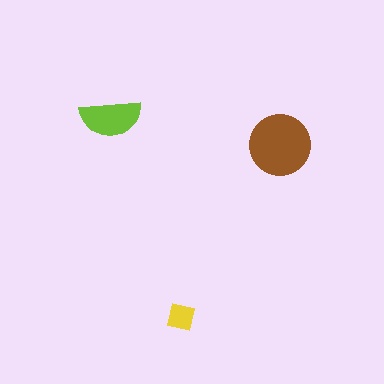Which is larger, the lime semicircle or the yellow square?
The lime semicircle.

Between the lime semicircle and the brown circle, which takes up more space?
The brown circle.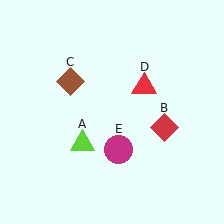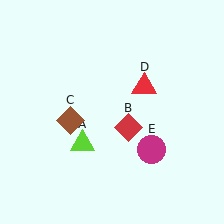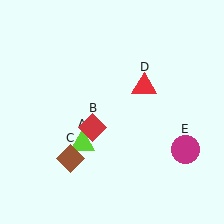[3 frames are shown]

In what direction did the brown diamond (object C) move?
The brown diamond (object C) moved down.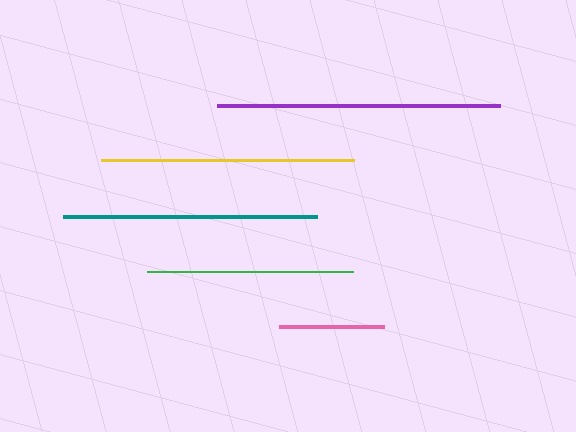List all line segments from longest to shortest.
From longest to shortest: purple, teal, yellow, green, pink.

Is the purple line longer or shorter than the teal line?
The purple line is longer than the teal line.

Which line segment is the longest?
The purple line is the longest at approximately 283 pixels.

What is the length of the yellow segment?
The yellow segment is approximately 253 pixels long.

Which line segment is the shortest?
The pink line is the shortest at approximately 105 pixels.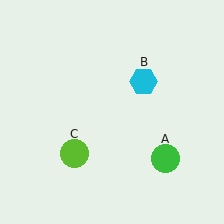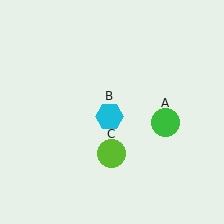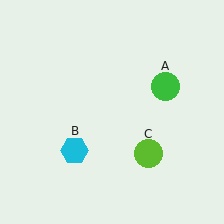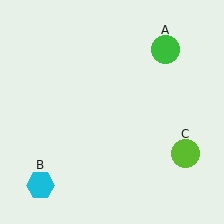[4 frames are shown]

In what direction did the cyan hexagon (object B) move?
The cyan hexagon (object B) moved down and to the left.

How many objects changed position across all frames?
3 objects changed position: green circle (object A), cyan hexagon (object B), lime circle (object C).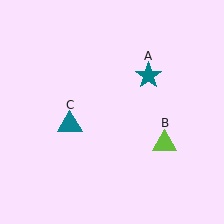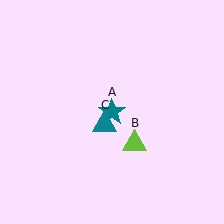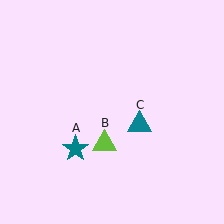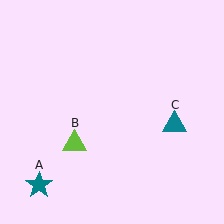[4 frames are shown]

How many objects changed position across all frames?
3 objects changed position: teal star (object A), lime triangle (object B), teal triangle (object C).